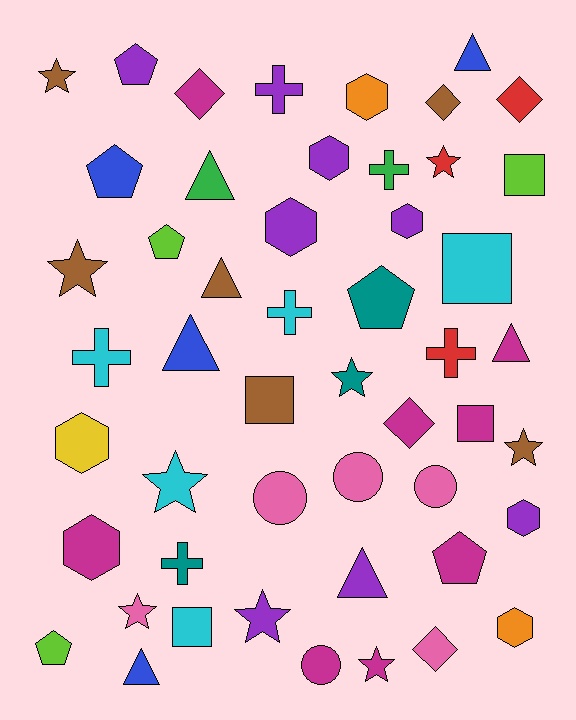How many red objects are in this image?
There are 3 red objects.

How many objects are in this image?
There are 50 objects.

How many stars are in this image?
There are 9 stars.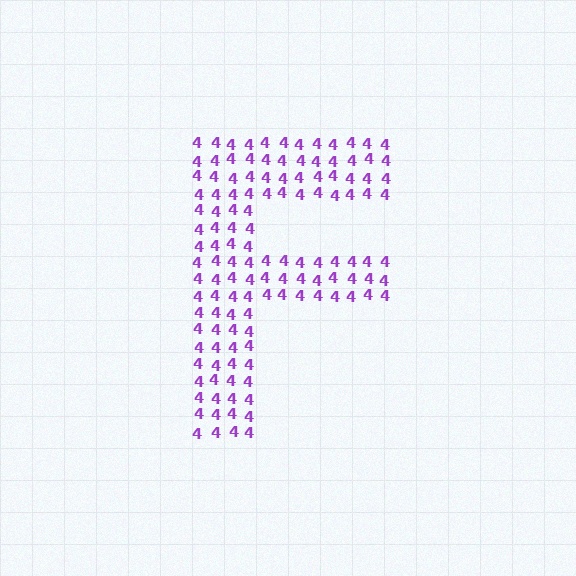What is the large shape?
The large shape is the letter F.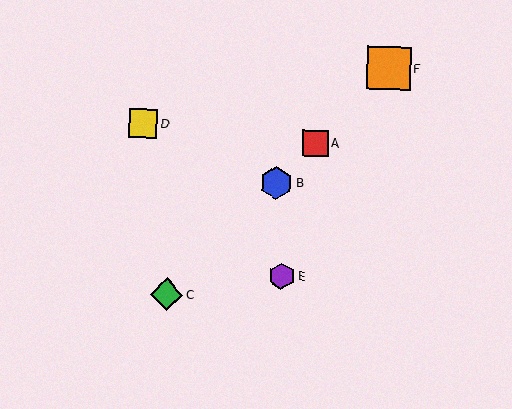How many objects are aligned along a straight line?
4 objects (A, B, C, F) are aligned along a straight line.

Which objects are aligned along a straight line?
Objects A, B, C, F are aligned along a straight line.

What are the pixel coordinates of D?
Object D is at (143, 124).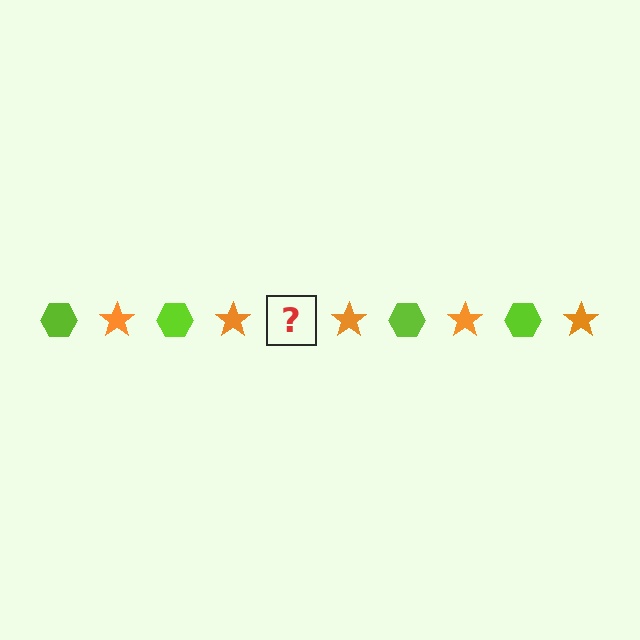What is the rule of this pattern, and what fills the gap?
The rule is that the pattern alternates between lime hexagon and orange star. The gap should be filled with a lime hexagon.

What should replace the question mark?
The question mark should be replaced with a lime hexagon.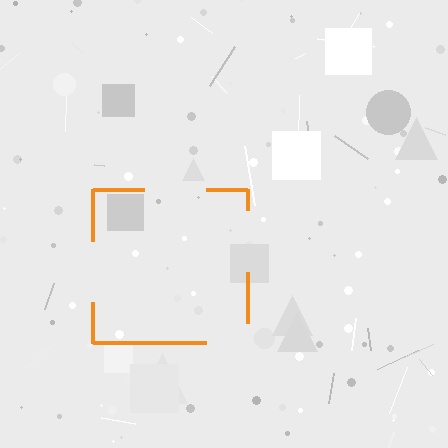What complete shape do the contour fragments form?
The contour fragments form a square.